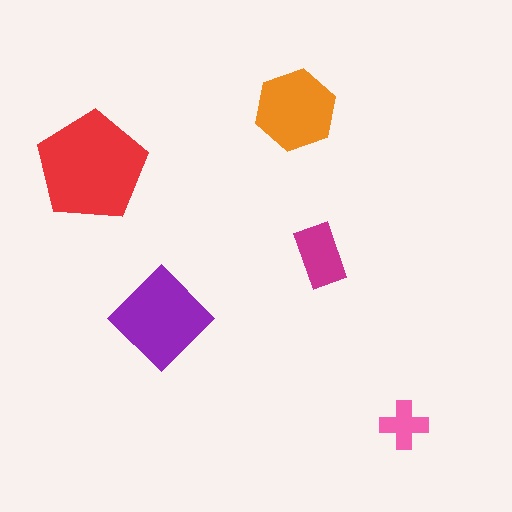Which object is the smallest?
The pink cross.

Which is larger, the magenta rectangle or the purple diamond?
The purple diamond.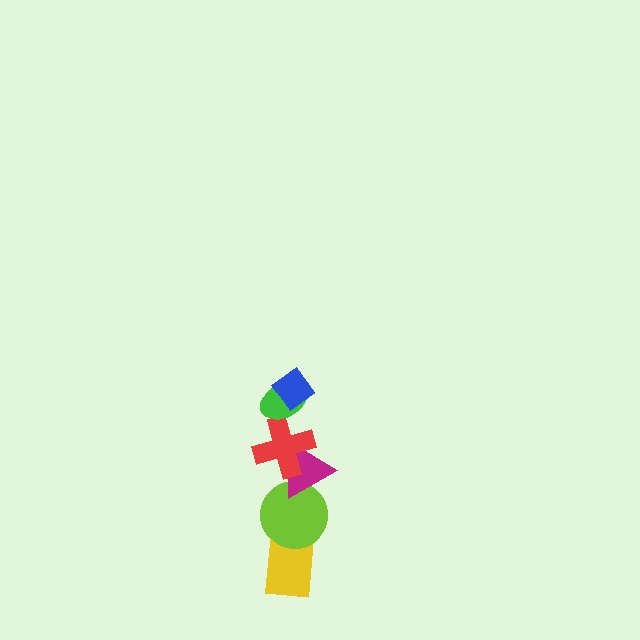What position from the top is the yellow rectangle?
The yellow rectangle is 6th from the top.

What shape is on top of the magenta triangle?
The red cross is on top of the magenta triangle.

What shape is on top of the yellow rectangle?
The lime circle is on top of the yellow rectangle.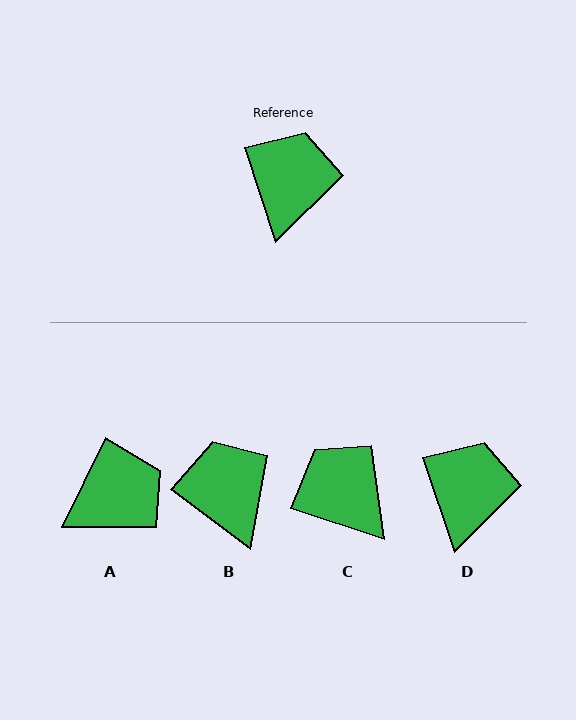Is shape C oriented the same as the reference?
No, it is off by about 53 degrees.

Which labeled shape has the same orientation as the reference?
D.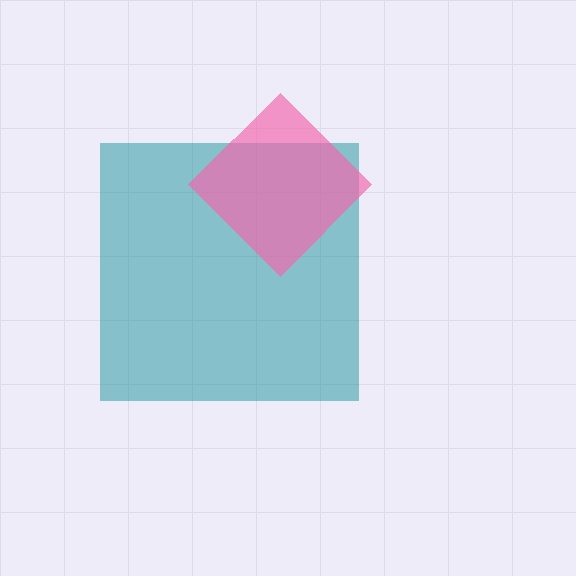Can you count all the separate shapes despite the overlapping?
Yes, there are 2 separate shapes.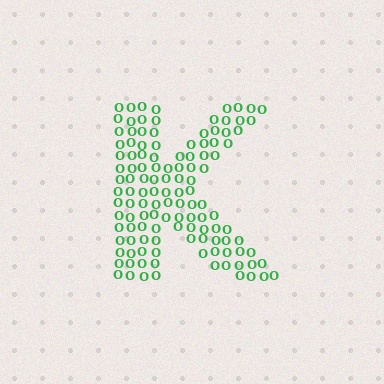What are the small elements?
The small elements are letter O's.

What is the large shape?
The large shape is the letter K.